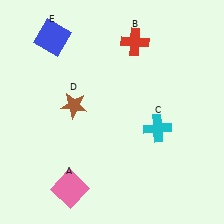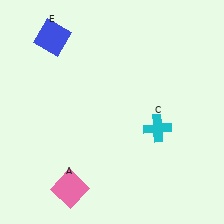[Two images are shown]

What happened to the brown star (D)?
The brown star (D) was removed in Image 2. It was in the top-left area of Image 1.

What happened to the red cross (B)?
The red cross (B) was removed in Image 2. It was in the top-right area of Image 1.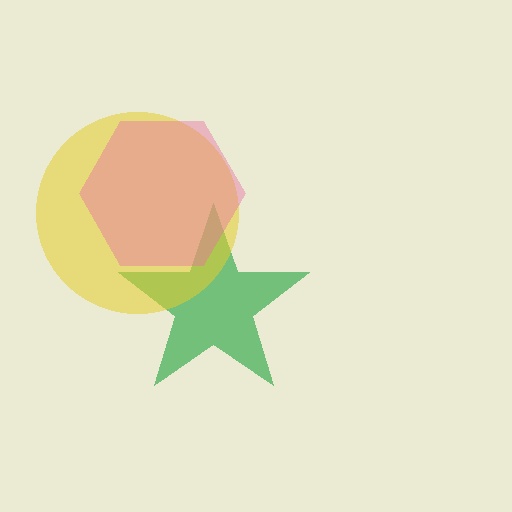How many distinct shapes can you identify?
There are 3 distinct shapes: a green star, a yellow circle, a pink hexagon.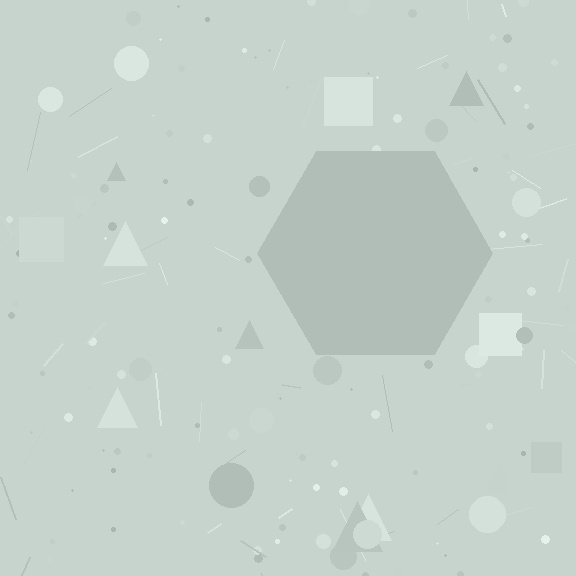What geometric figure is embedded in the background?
A hexagon is embedded in the background.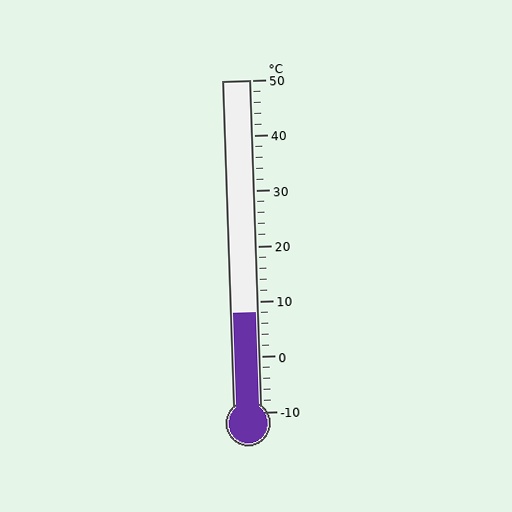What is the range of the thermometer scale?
The thermometer scale ranges from -10°C to 50°C.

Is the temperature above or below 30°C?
The temperature is below 30°C.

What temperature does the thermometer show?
The thermometer shows approximately 8°C.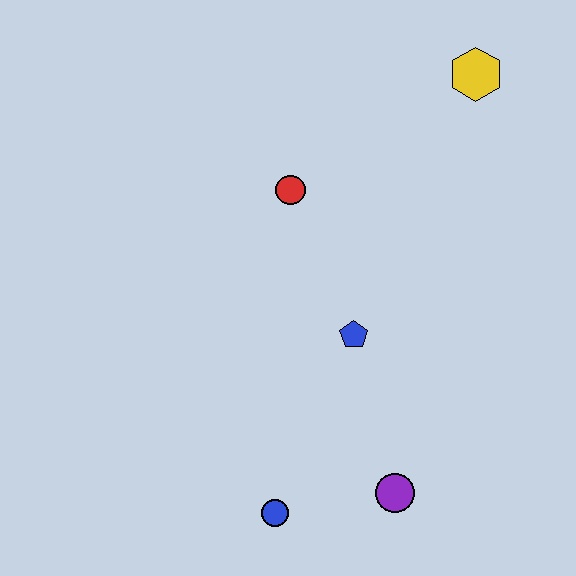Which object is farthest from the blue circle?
The yellow hexagon is farthest from the blue circle.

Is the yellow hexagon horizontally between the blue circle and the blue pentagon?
No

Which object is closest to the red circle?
The blue pentagon is closest to the red circle.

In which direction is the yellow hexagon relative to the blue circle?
The yellow hexagon is above the blue circle.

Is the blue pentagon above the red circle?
No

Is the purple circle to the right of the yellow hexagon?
No